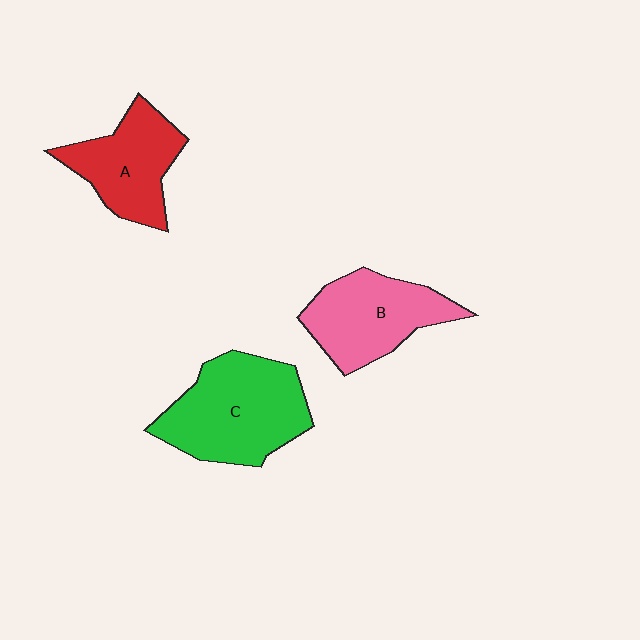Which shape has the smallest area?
Shape A (red).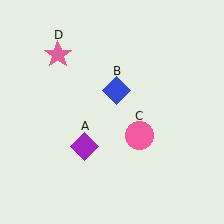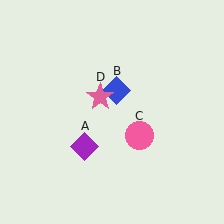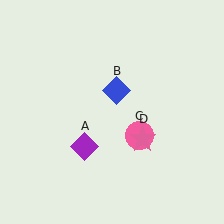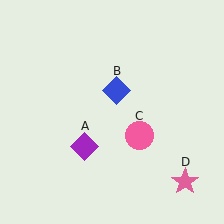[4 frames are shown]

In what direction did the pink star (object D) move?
The pink star (object D) moved down and to the right.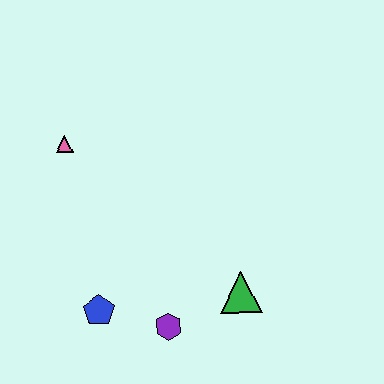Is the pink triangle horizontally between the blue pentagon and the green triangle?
No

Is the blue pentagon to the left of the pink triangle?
No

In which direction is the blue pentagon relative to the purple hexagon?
The blue pentagon is to the left of the purple hexagon.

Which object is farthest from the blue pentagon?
The pink triangle is farthest from the blue pentagon.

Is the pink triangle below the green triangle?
No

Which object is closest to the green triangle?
The purple hexagon is closest to the green triangle.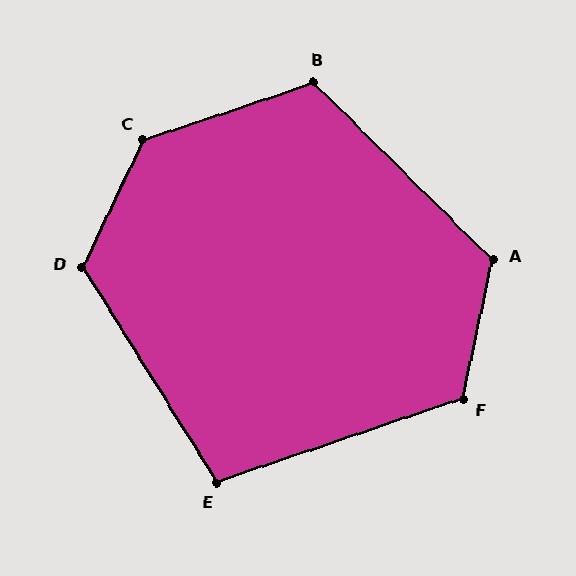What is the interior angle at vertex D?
Approximately 122 degrees (obtuse).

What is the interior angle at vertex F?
Approximately 121 degrees (obtuse).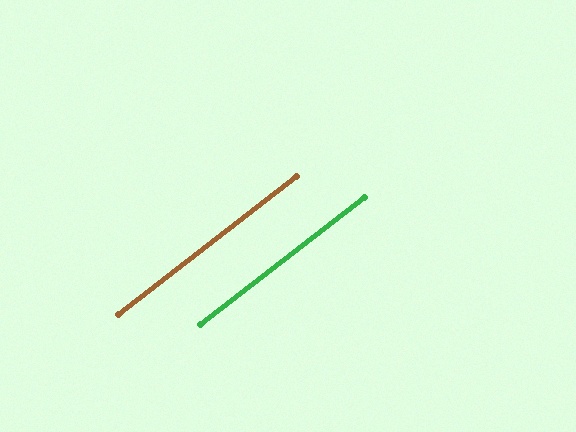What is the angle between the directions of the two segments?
Approximately 0 degrees.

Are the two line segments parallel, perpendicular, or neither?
Parallel — their directions differ by only 0.1°.